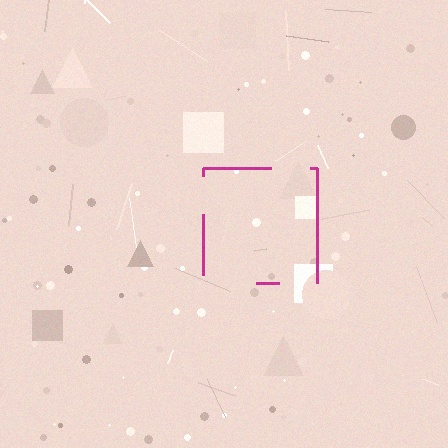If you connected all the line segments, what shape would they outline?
They would outline a square.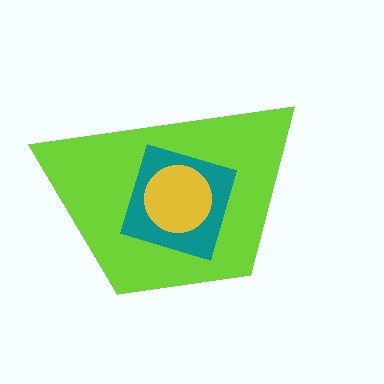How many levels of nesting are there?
3.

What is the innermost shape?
The yellow circle.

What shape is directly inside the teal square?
The yellow circle.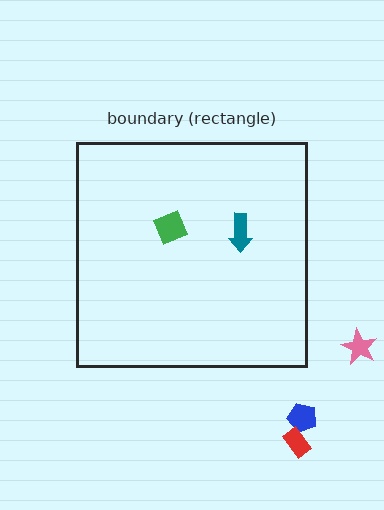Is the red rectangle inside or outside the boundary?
Outside.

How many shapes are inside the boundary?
2 inside, 3 outside.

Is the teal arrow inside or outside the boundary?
Inside.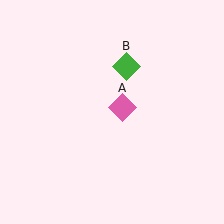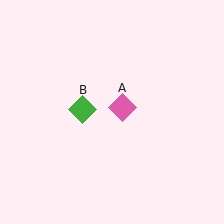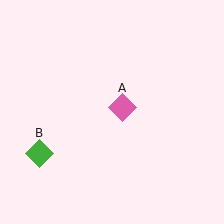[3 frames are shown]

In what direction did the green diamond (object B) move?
The green diamond (object B) moved down and to the left.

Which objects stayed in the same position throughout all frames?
Pink diamond (object A) remained stationary.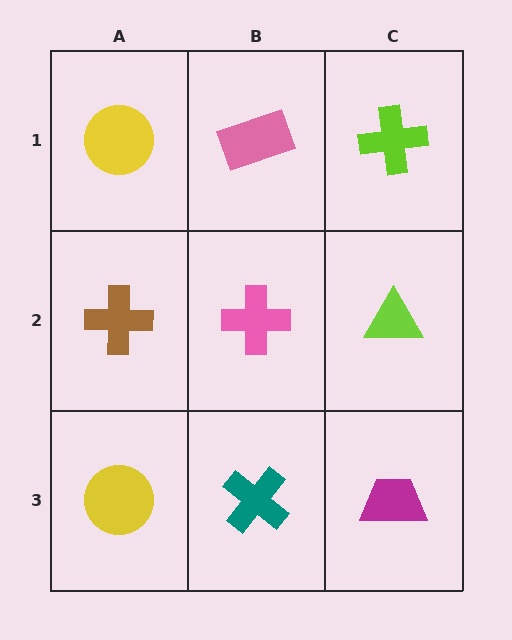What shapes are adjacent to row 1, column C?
A lime triangle (row 2, column C), a pink rectangle (row 1, column B).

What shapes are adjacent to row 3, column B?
A pink cross (row 2, column B), a yellow circle (row 3, column A), a magenta trapezoid (row 3, column C).